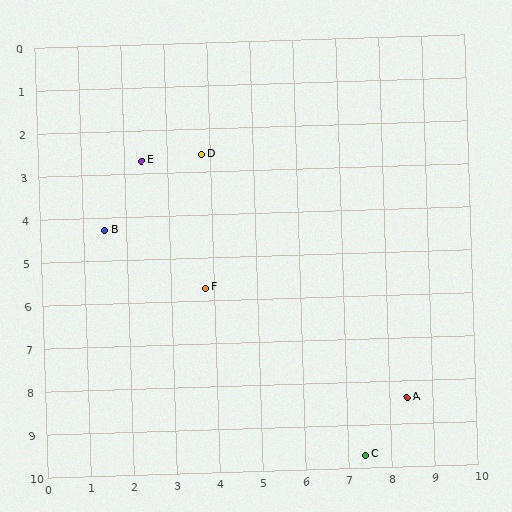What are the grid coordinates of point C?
Point C is at approximately (7.4, 9.7).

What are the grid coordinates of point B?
Point B is at approximately (1.5, 4.3).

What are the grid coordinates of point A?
Point A is at approximately (8.4, 8.4).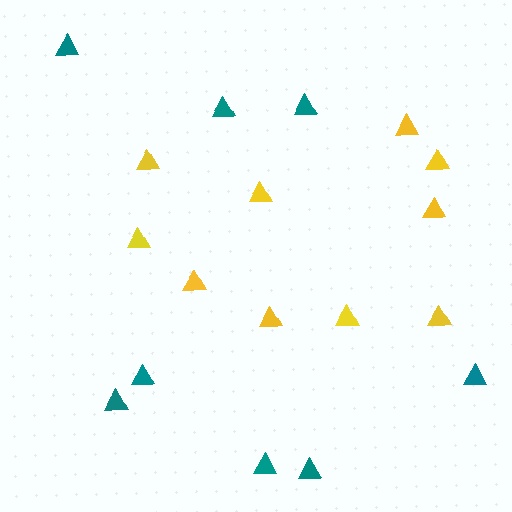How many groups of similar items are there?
There are 2 groups: one group of yellow triangles (10) and one group of teal triangles (8).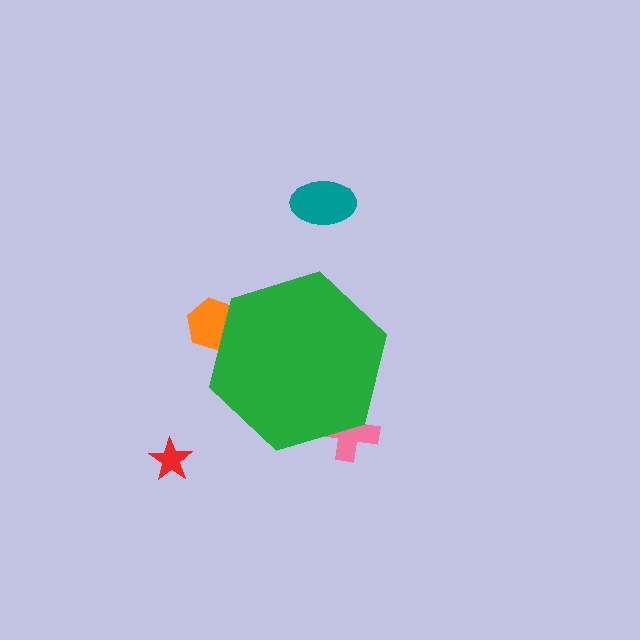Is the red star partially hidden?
No, the red star is fully visible.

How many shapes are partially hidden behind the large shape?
2 shapes are partially hidden.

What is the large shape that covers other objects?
A green hexagon.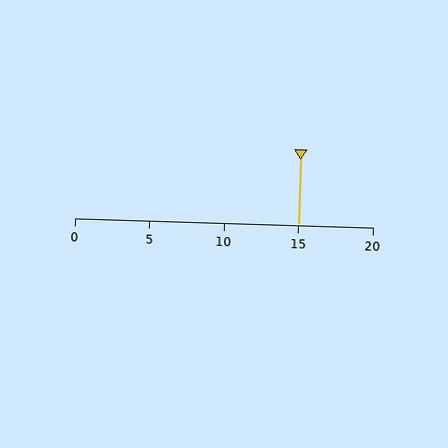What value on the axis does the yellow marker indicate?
The marker indicates approximately 15.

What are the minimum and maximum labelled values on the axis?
The axis runs from 0 to 20.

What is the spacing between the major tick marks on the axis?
The major ticks are spaced 5 apart.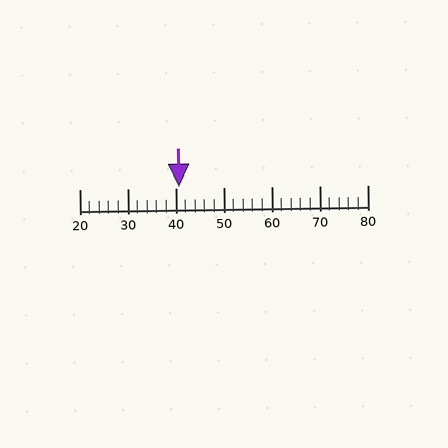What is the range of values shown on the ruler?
The ruler shows values from 20 to 80.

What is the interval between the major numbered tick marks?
The major tick marks are spaced 10 units apart.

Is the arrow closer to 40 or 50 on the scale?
The arrow is closer to 40.